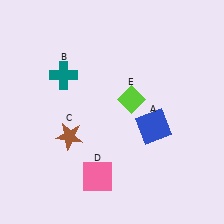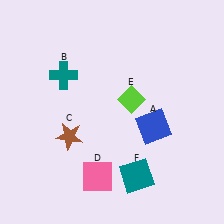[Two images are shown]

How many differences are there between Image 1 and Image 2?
There is 1 difference between the two images.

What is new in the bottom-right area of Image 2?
A teal square (F) was added in the bottom-right area of Image 2.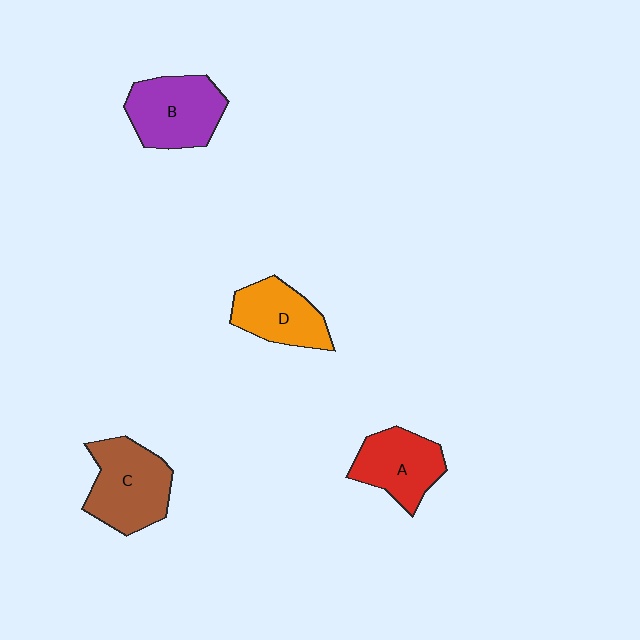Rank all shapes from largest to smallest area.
From largest to smallest: C (brown), B (purple), A (red), D (orange).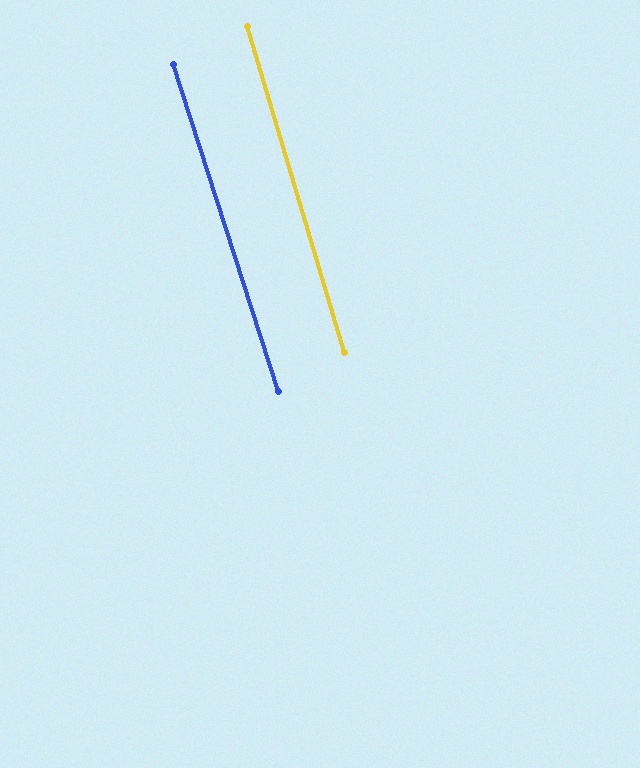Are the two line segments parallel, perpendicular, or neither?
Parallel — their directions differ by only 1.3°.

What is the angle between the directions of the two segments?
Approximately 1 degree.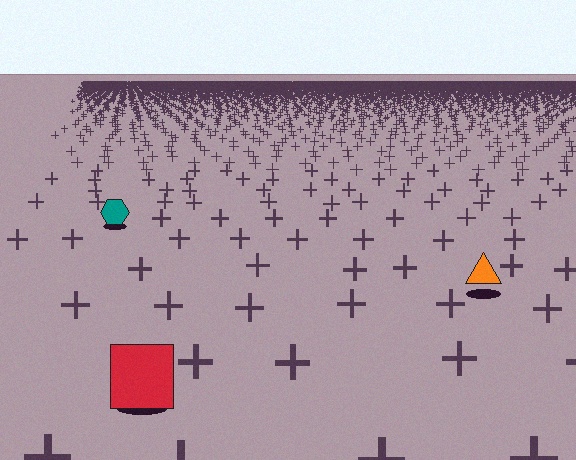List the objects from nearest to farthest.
From nearest to farthest: the red square, the orange triangle, the teal hexagon.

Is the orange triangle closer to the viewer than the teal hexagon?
Yes. The orange triangle is closer — you can tell from the texture gradient: the ground texture is coarser near it.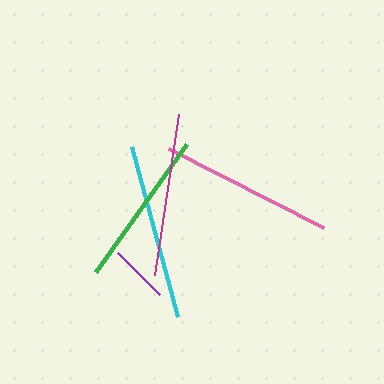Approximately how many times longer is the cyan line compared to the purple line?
The cyan line is approximately 2.9 times the length of the purple line.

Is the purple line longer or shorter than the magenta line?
The magenta line is longer than the purple line.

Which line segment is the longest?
The cyan line is the longest at approximately 176 pixels.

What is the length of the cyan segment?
The cyan segment is approximately 176 pixels long.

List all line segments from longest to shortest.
From longest to shortest: cyan, pink, magenta, green, purple.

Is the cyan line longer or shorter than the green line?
The cyan line is longer than the green line.